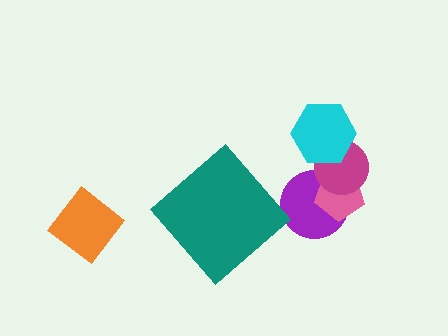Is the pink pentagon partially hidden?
Yes, it is partially covered by another shape.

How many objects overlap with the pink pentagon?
2 objects overlap with the pink pentagon.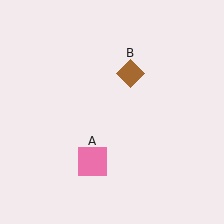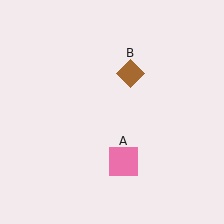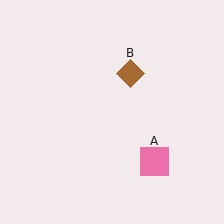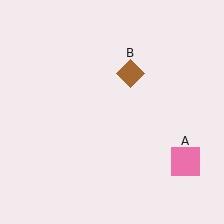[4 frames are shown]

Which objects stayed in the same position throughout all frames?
Brown diamond (object B) remained stationary.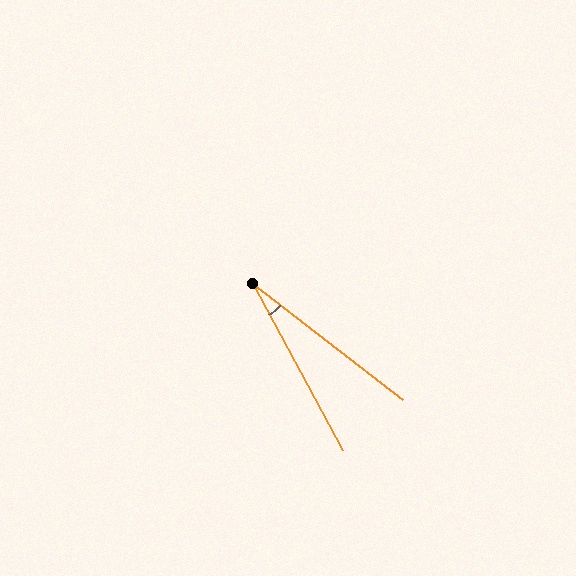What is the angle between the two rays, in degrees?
Approximately 24 degrees.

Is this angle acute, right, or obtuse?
It is acute.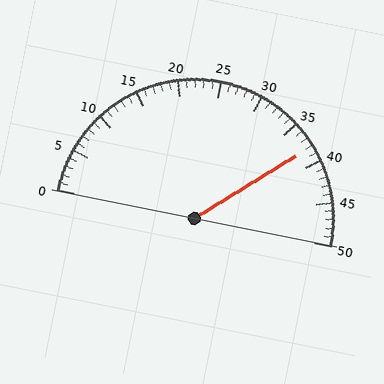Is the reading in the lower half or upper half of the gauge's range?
The reading is in the upper half of the range (0 to 50).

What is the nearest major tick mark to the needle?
The nearest major tick mark is 40.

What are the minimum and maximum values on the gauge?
The gauge ranges from 0 to 50.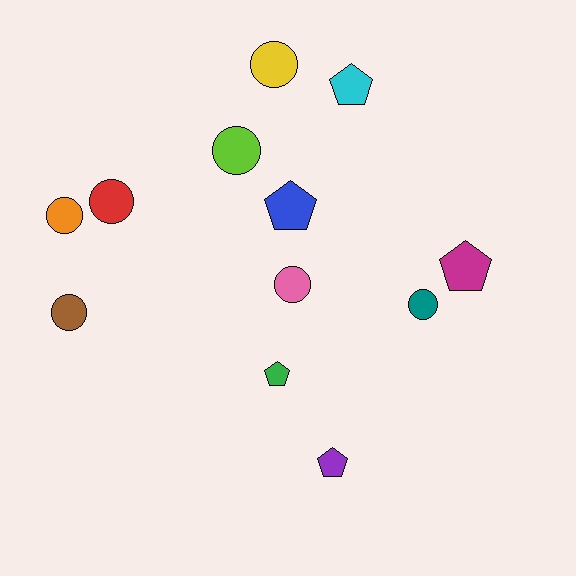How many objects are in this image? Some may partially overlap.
There are 12 objects.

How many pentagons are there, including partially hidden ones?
There are 5 pentagons.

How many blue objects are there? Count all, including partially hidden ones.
There is 1 blue object.